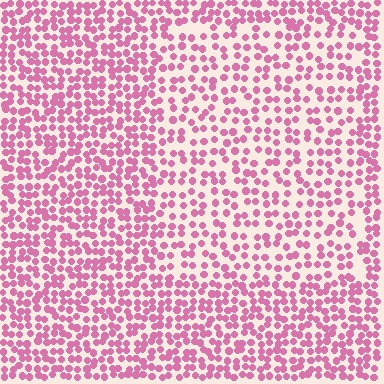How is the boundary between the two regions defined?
The boundary is defined by a change in element density (approximately 1.6x ratio). All elements are the same color, size, and shape.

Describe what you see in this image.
The image contains small pink elements arranged at two different densities. A rectangle-shaped region is visible where the elements are less densely packed than the surrounding area.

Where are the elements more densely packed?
The elements are more densely packed outside the rectangle boundary.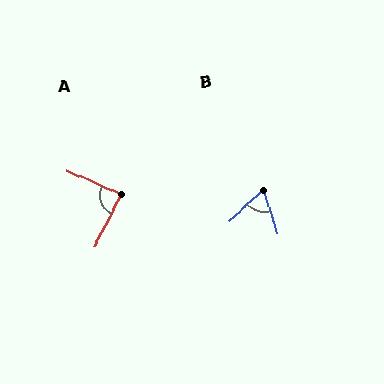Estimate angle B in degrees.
Approximately 65 degrees.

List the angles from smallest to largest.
B (65°), A (86°).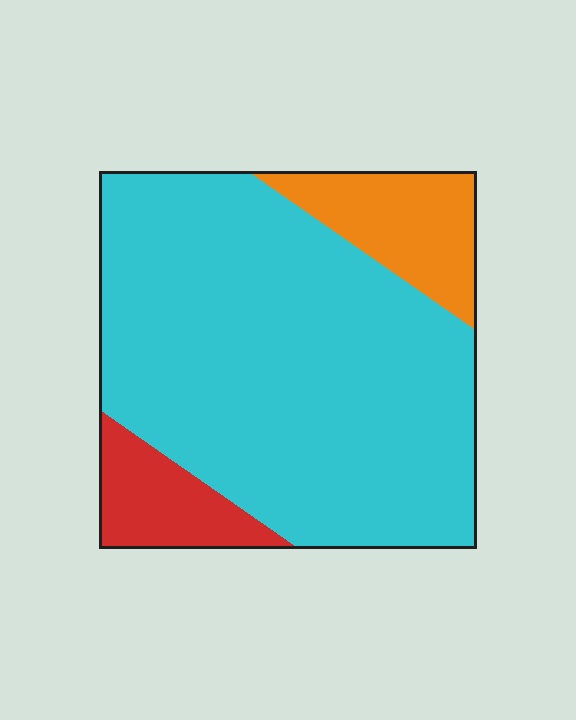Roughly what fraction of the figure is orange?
Orange covers around 15% of the figure.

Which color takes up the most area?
Cyan, at roughly 75%.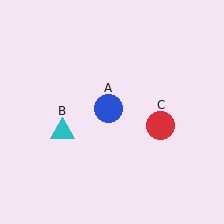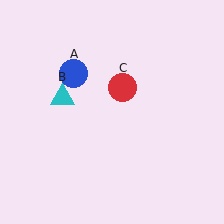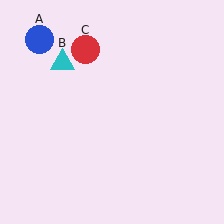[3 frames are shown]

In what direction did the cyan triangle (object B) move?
The cyan triangle (object B) moved up.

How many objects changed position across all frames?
3 objects changed position: blue circle (object A), cyan triangle (object B), red circle (object C).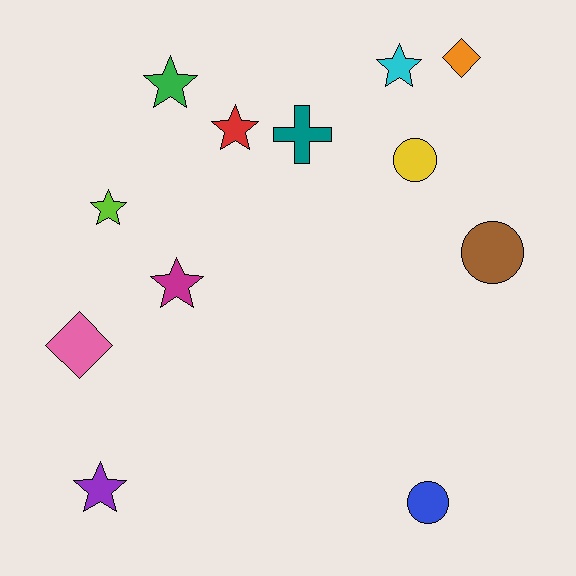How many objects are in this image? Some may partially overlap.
There are 12 objects.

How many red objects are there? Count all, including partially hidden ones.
There is 1 red object.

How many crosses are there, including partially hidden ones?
There is 1 cross.